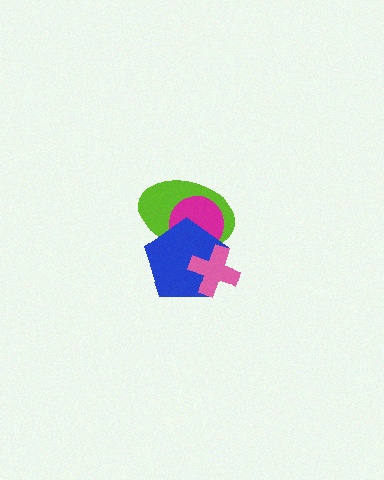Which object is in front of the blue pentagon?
The pink cross is in front of the blue pentagon.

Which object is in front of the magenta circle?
The blue pentagon is in front of the magenta circle.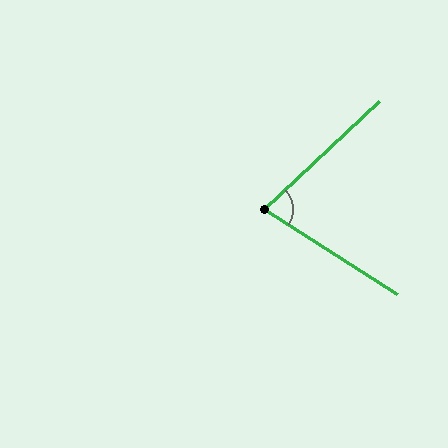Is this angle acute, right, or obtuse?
It is acute.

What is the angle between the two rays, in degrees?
Approximately 76 degrees.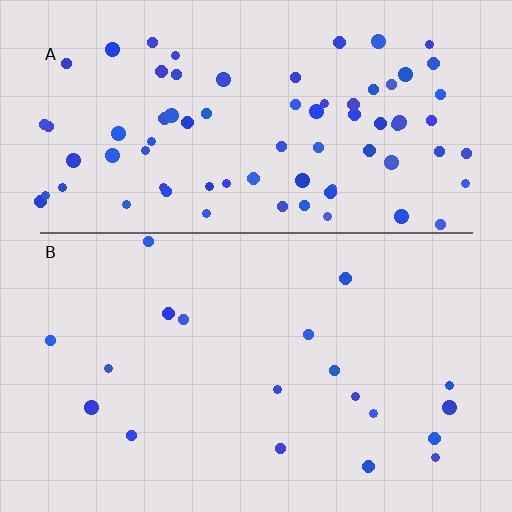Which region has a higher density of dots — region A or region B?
A (the top).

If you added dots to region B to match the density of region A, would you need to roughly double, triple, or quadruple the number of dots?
Approximately quadruple.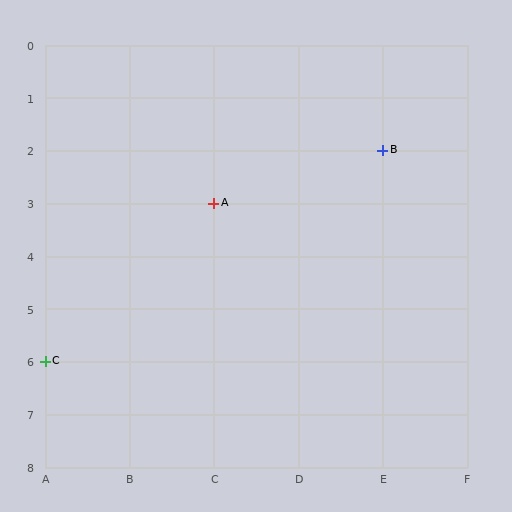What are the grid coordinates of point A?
Point A is at grid coordinates (C, 3).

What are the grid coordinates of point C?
Point C is at grid coordinates (A, 6).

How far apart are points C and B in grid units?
Points C and B are 4 columns and 4 rows apart (about 5.7 grid units diagonally).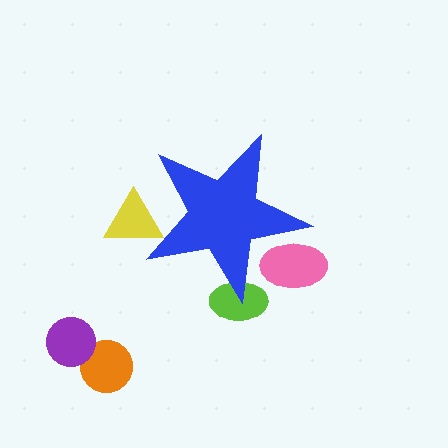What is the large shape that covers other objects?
A blue star.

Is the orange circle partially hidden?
No, the orange circle is fully visible.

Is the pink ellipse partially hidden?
Yes, the pink ellipse is partially hidden behind the blue star.